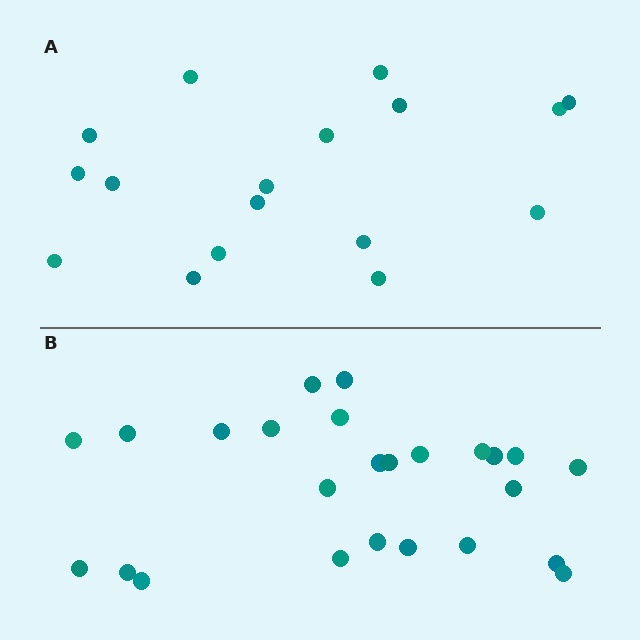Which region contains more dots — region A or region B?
Region B (the bottom region) has more dots.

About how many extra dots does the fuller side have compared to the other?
Region B has roughly 8 or so more dots than region A.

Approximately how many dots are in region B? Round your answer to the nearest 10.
About 20 dots. (The exact count is 25, which rounds to 20.)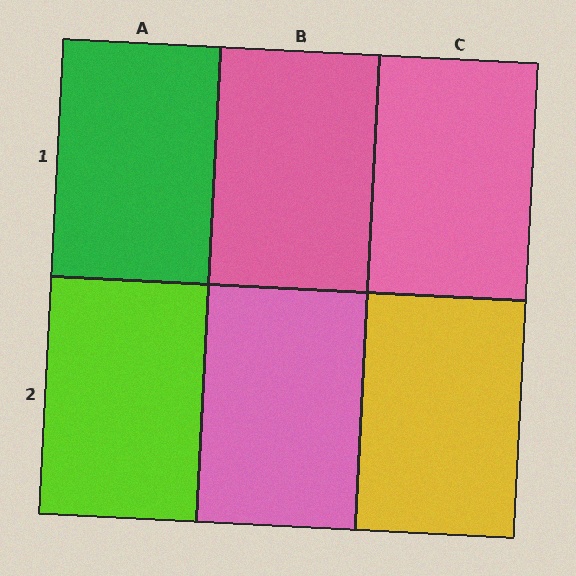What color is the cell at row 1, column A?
Green.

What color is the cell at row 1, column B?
Pink.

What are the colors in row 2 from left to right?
Lime, pink, yellow.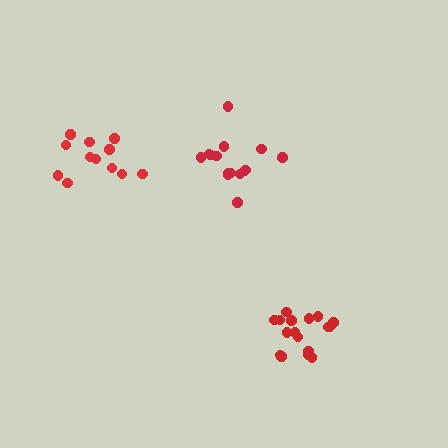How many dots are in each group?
Group 1: 15 dots, Group 2: 17 dots, Group 3: 12 dots (44 total).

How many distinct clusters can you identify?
There are 3 distinct clusters.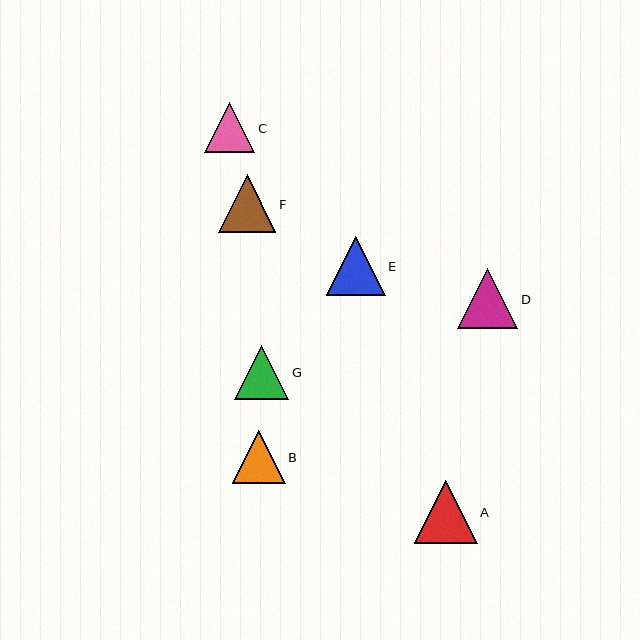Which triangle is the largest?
Triangle A is the largest with a size of approximately 63 pixels.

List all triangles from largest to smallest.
From largest to smallest: A, D, E, F, G, B, C.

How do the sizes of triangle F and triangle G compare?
Triangle F and triangle G are approximately the same size.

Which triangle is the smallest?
Triangle C is the smallest with a size of approximately 50 pixels.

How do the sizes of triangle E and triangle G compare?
Triangle E and triangle G are approximately the same size.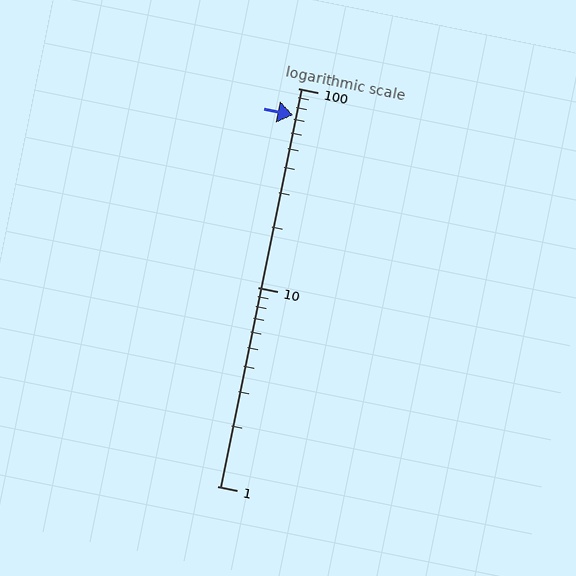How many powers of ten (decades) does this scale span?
The scale spans 2 decades, from 1 to 100.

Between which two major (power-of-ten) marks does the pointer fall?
The pointer is between 10 and 100.